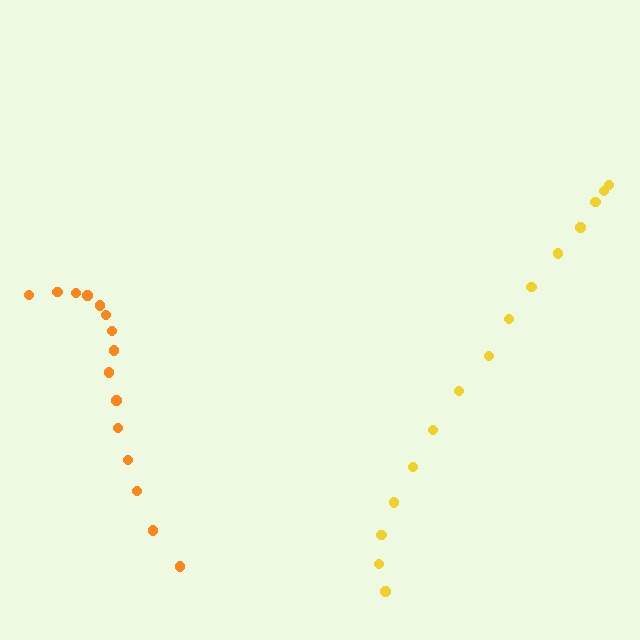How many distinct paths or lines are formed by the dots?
There are 2 distinct paths.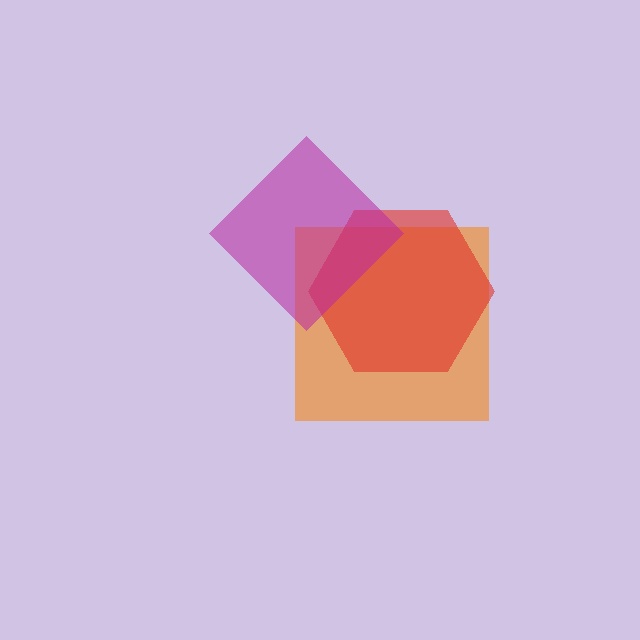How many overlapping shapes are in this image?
There are 3 overlapping shapes in the image.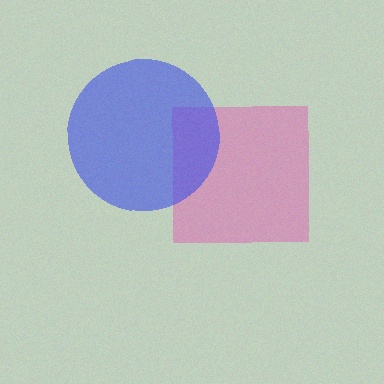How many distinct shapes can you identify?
There are 2 distinct shapes: a pink square, a blue circle.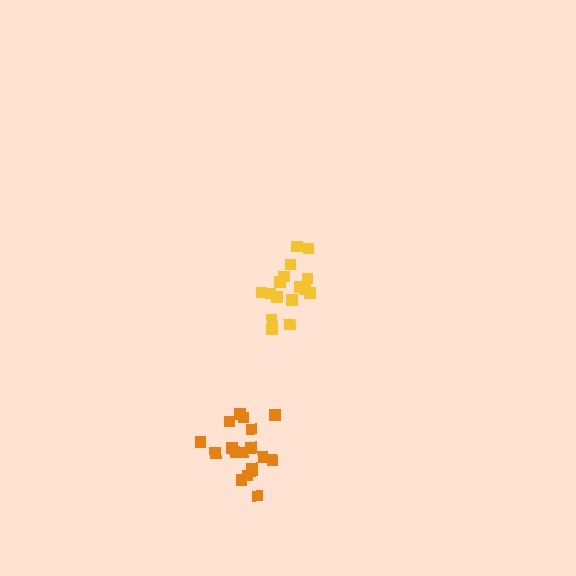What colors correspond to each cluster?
The clusters are colored: yellow, orange.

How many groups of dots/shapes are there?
There are 2 groups.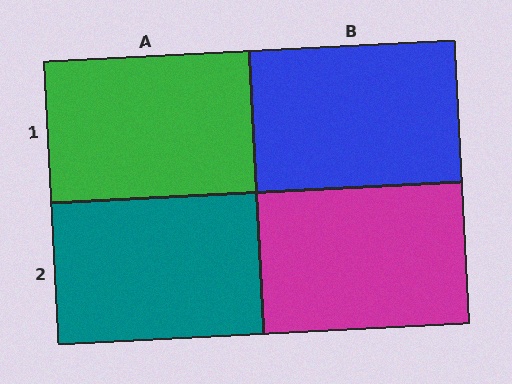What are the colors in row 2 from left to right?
Teal, magenta.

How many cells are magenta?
1 cell is magenta.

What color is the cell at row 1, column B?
Blue.